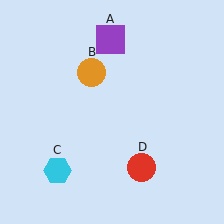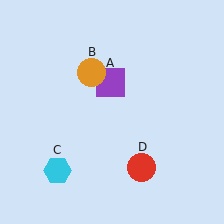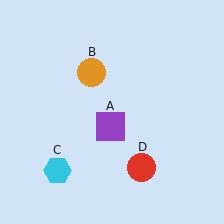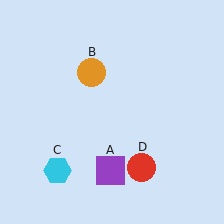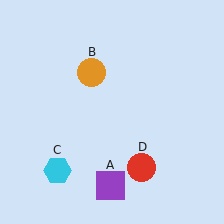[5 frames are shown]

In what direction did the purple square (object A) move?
The purple square (object A) moved down.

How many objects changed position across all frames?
1 object changed position: purple square (object A).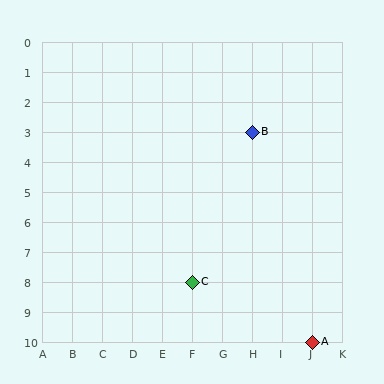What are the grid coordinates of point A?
Point A is at grid coordinates (J, 10).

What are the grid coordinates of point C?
Point C is at grid coordinates (F, 8).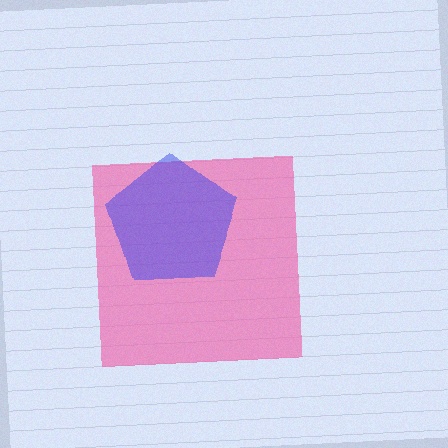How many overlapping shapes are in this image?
There are 2 overlapping shapes in the image.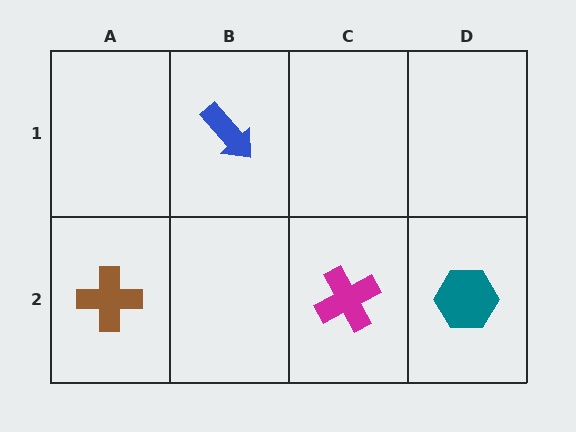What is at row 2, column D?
A teal hexagon.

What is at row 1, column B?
A blue arrow.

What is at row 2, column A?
A brown cross.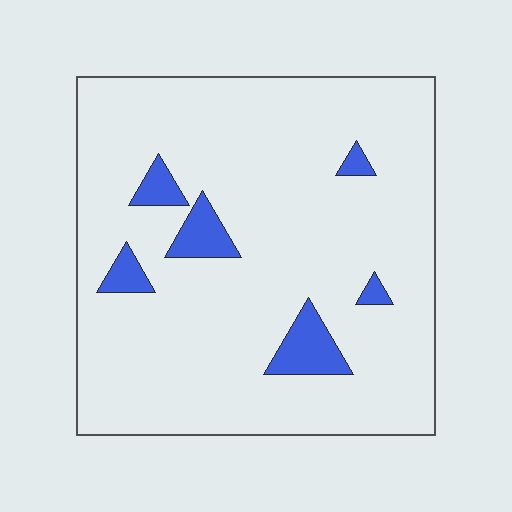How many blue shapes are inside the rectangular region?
6.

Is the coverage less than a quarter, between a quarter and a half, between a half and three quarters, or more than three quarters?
Less than a quarter.